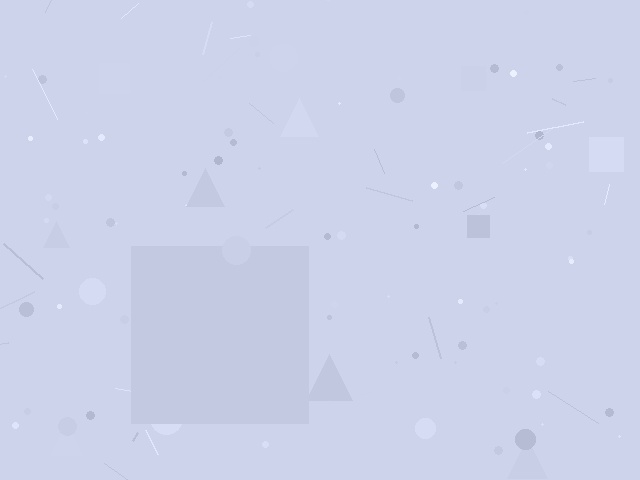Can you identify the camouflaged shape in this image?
The camouflaged shape is a square.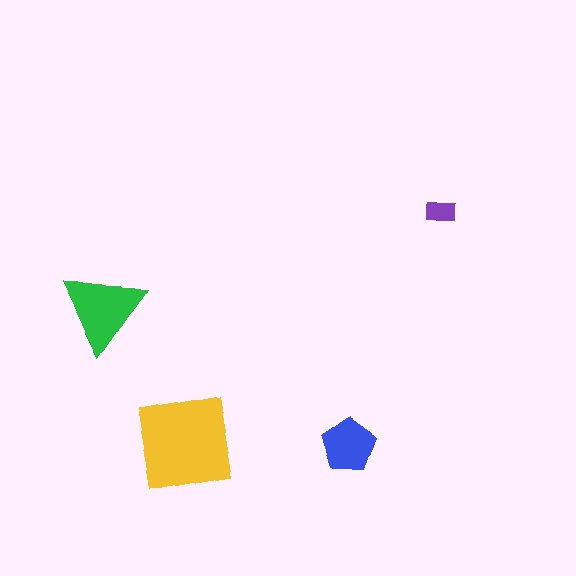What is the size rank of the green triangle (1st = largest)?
2nd.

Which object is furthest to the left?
The green triangle is leftmost.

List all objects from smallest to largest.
The purple rectangle, the blue pentagon, the green triangle, the yellow square.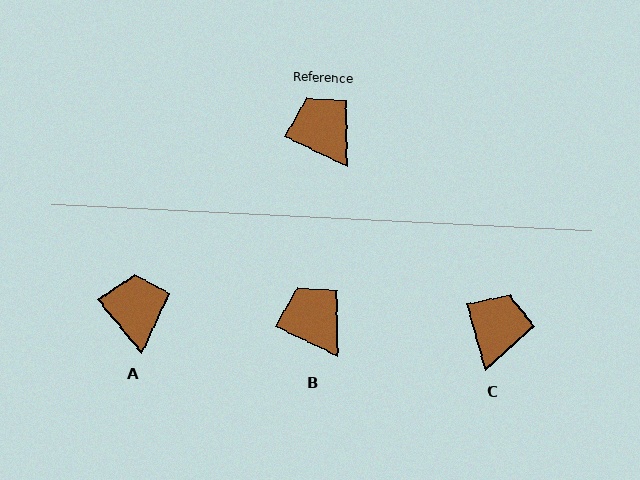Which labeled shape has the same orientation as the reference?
B.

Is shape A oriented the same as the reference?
No, it is off by about 25 degrees.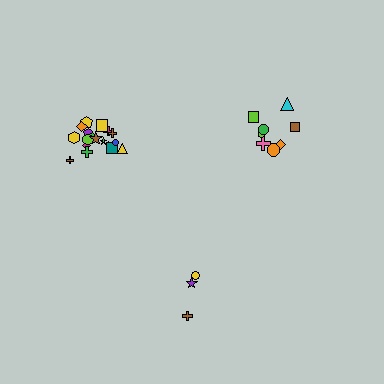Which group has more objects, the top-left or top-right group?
The top-left group.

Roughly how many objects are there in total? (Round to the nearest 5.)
Roughly 30 objects in total.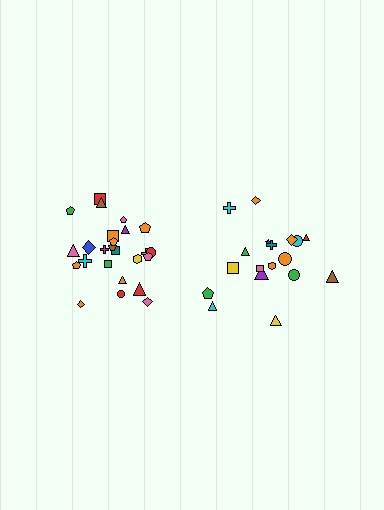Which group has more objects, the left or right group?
The left group.